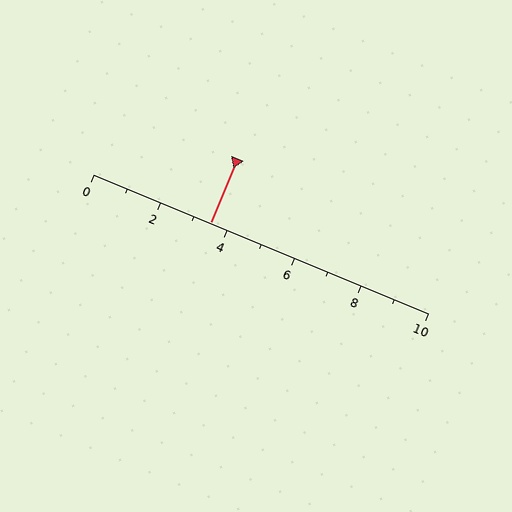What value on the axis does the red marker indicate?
The marker indicates approximately 3.5.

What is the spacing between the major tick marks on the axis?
The major ticks are spaced 2 apart.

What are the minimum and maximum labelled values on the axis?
The axis runs from 0 to 10.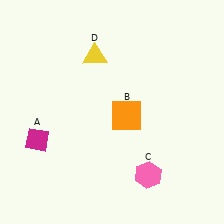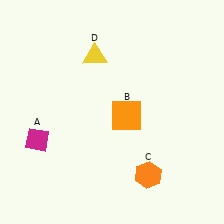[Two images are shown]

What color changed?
The hexagon (C) changed from pink in Image 1 to orange in Image 2.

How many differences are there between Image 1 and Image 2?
There is 1 difference between the two images.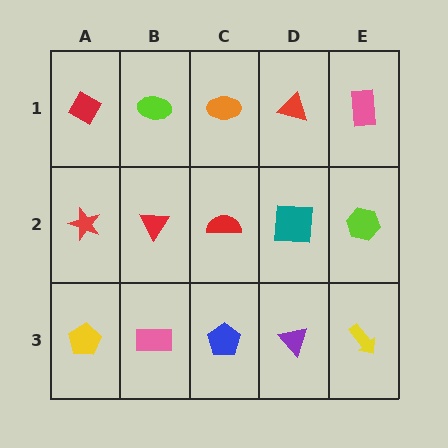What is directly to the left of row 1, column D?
An orange ellipse.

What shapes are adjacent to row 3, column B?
A red triangle (row 2, column B), a yellow pentagon (row 3, column A), a blue pentagon (row 3, column C).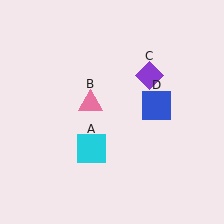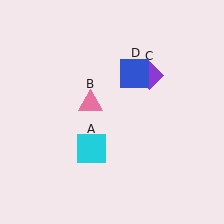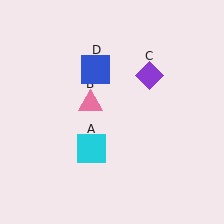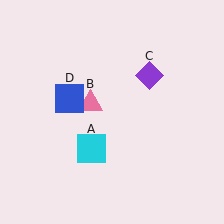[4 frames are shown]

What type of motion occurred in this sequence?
The blue square (object D) rotated counterclockwise around the center of the scene.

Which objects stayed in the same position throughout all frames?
Cyan square (object A) and pink triangle (object B) and purple diamond (object C) remained stationary.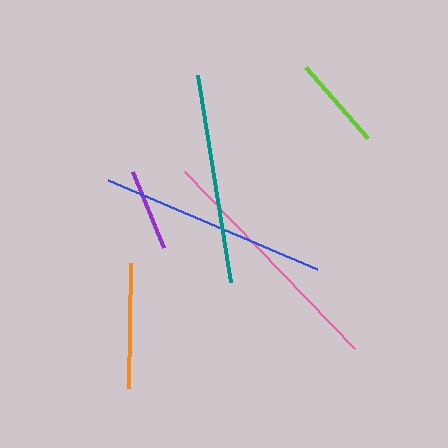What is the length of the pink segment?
The pink segment is approximately 245 pixels long.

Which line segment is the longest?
The pink line is the longest at approximately 245 pixels.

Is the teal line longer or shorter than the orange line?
The teal line is longer than the orange line.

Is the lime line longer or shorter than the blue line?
The blue line is longer than the lime line.